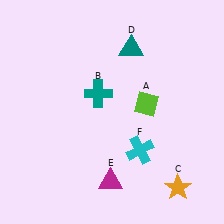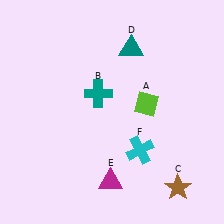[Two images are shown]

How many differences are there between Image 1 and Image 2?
There is 1 difference between the two images.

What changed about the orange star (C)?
In Image 1, C is orange. In Image 2, it changed to brown.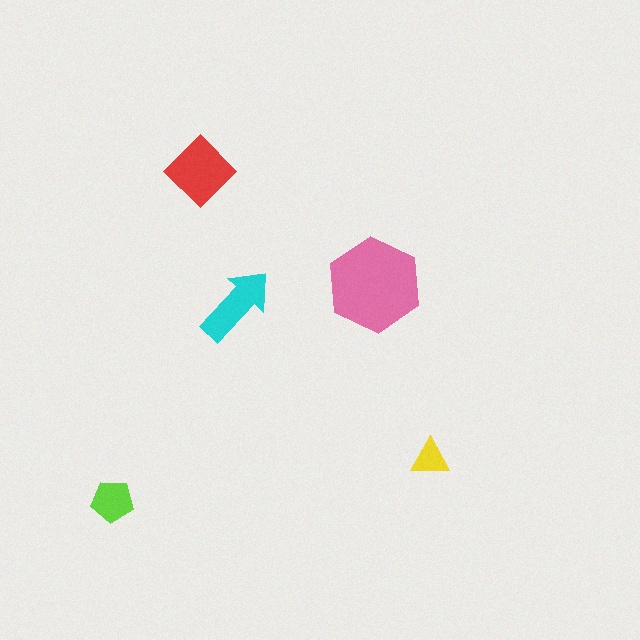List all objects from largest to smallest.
The pink hexagon, the red diamond, the cyan arrow, the lime pentagon, the yellow triangle.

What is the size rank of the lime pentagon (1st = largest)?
4th.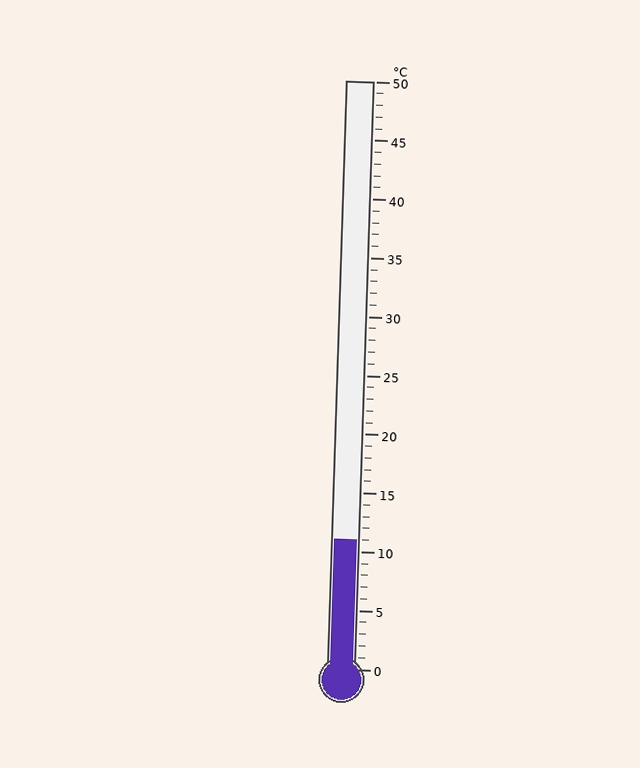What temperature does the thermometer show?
The thermometer shows approximately 11°C.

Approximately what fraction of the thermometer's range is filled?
The thermometer is filled to approximately 20% of its range.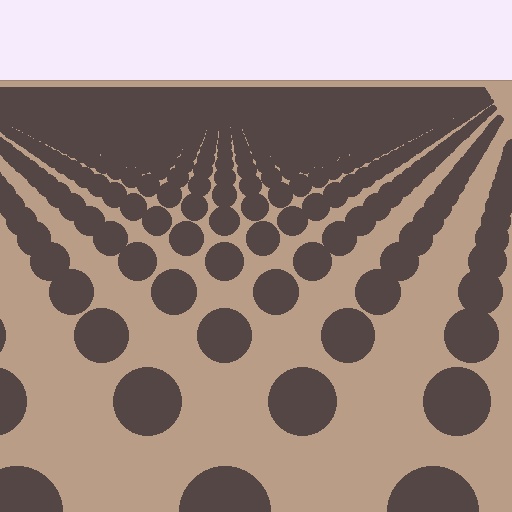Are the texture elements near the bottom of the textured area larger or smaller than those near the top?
Larger. Near the bottom, elements are closer to the viewer and appear at a bigger on-screen size.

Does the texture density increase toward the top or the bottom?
Density increases toward the top.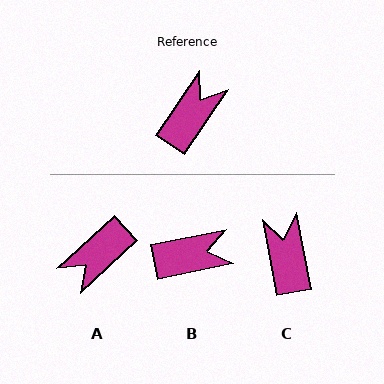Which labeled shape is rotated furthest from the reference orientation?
A, about 166 degrees away.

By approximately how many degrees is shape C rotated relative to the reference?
Approximately 44 degrees counter-clockwise.